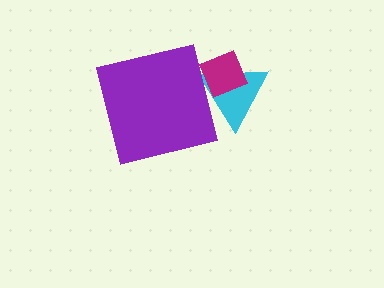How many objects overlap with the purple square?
1 object overlaps with the purple square.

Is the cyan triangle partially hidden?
Yes, it is partially covered by another shape.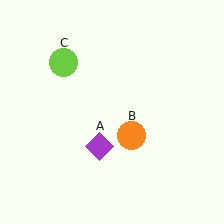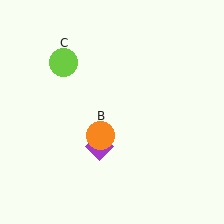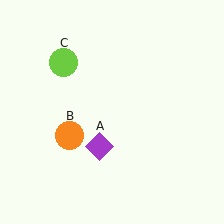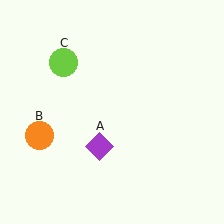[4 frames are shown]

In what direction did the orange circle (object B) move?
The orange circle (object B) moved left.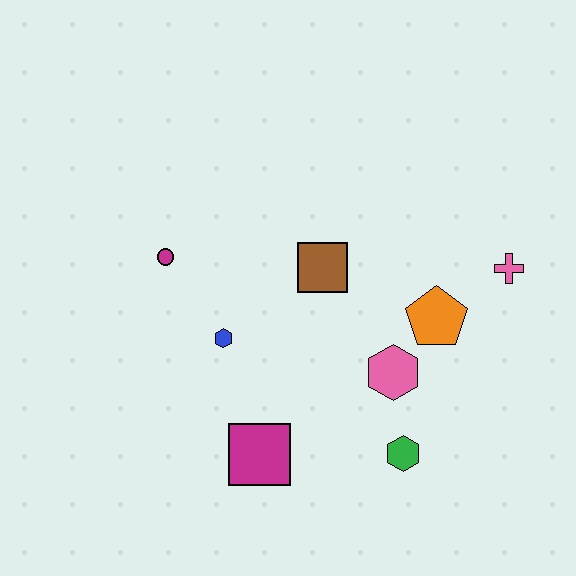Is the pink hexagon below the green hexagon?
No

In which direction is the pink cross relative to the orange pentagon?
The pink cross is to the right of the orange pentagon.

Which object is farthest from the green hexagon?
The magenta circle is farthest from the green hexagon.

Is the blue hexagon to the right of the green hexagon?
No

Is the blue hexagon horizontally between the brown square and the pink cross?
No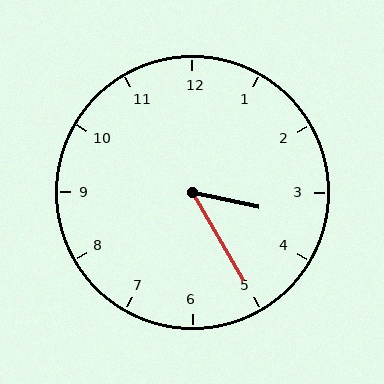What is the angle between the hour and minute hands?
Approximately 48 degrees.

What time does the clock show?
3:25.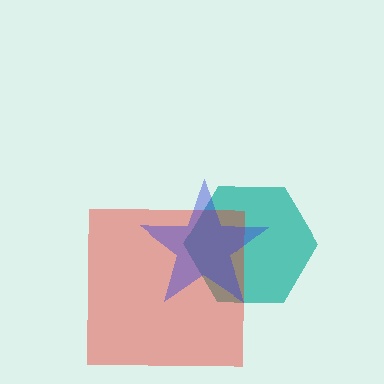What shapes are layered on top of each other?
The layered shapes are: a teal hexagon, a red square, a blue star.